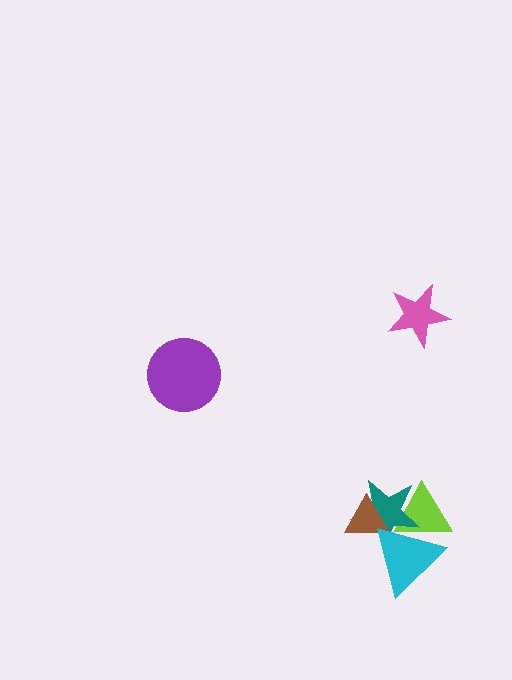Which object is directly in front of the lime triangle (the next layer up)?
The teal star is directly in front of the lime triangle.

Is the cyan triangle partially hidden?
No, no other shape covers it.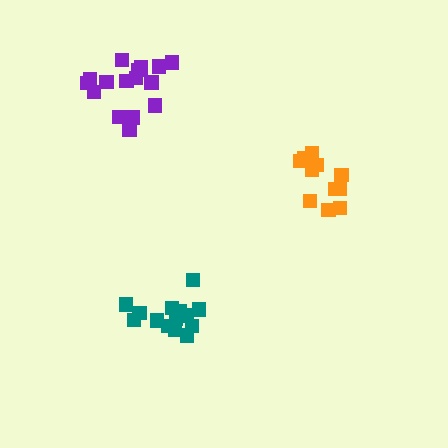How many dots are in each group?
Group 1: 14 dots, Group 2: 11 dots, Group 3: 16 dots (41 total).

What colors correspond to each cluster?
The clusters are colored: teal, orange, purple.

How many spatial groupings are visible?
There are 3 spatial groupings.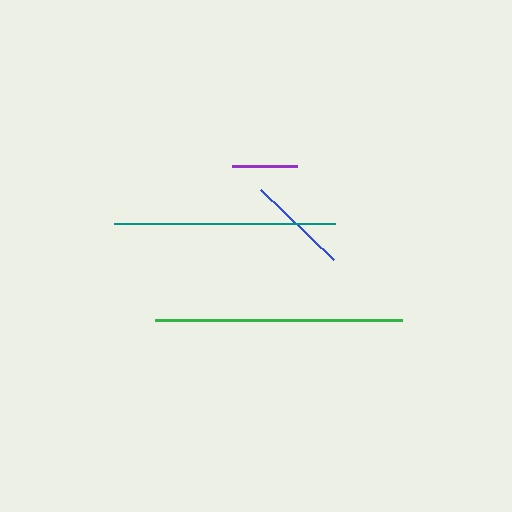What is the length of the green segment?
The green segment is approximately 247 pixels long.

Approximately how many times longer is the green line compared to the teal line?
The green line is approximately 1.1 times the length of the teal line.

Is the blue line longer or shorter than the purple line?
The blue line is longer than the purple line.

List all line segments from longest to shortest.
From longest to shortest: green, teal, blue, purple.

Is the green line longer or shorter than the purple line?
The green line is longer than the purple line.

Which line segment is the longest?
The green line is the longest at approximately 247 pixels.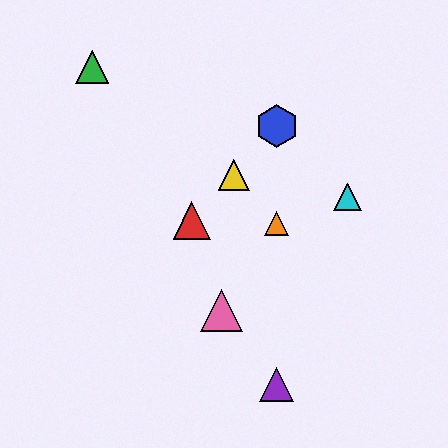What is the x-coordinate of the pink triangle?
The pink triangle is at x≈221.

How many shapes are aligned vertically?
3 shapes (the blue hexagon, the purple triangle, the orange triangle) are aligned vertically.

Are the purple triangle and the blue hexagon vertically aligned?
Yes, both are at x≈277.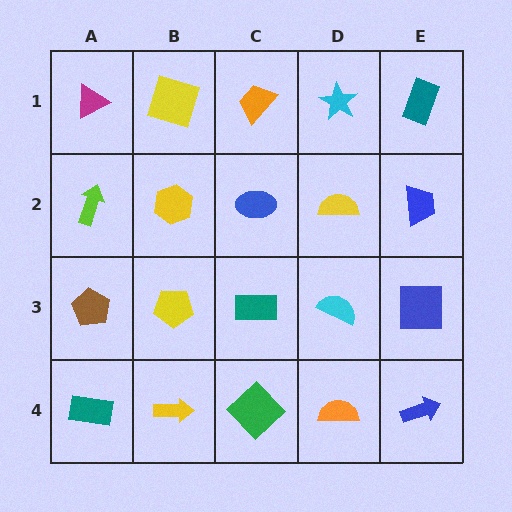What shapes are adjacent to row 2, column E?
A teal rectangle (row 1, column E), a blue square (row 3, column E), a yellow semicircle (row 2, column D).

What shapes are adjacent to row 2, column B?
A yellow square (row 1, column B), a yellow pentagon (row 3, column B), a lime arrow (row 2, column A), a blue ellipse (row 2, column C).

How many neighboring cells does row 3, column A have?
3.